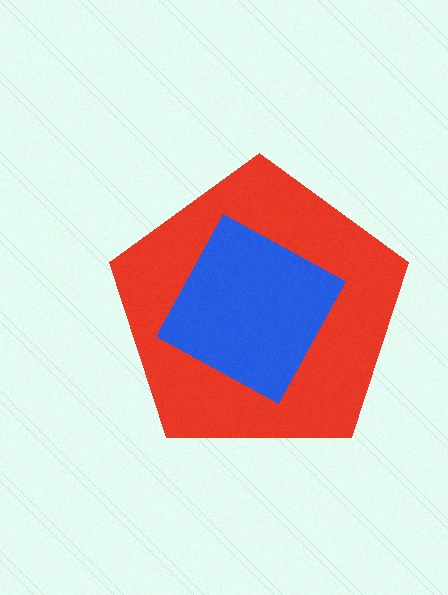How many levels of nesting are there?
2.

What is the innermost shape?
The blue square.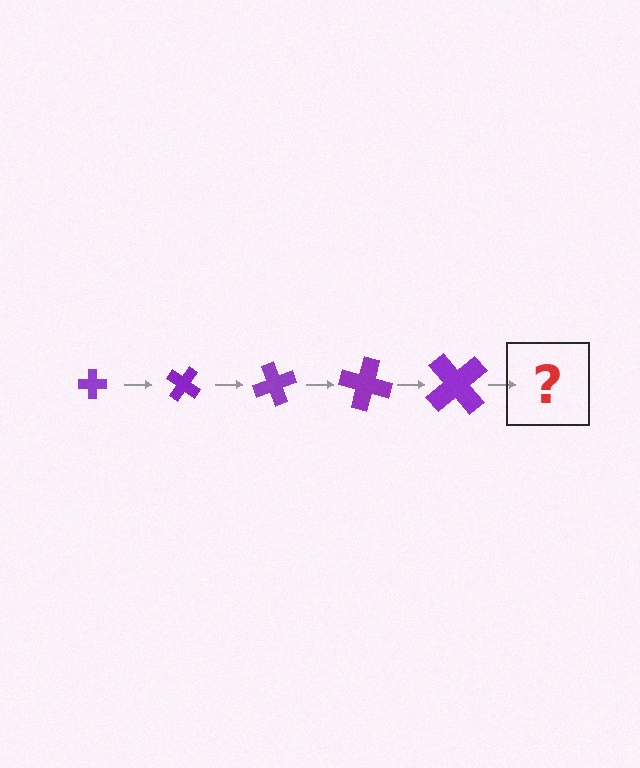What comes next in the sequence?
The next element should be a cross, larger than the previous one and rotated 175 degrees from the start.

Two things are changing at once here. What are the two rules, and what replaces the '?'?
The two rules are that the cross grows larger each step and it rotates 35 degrees each step. The '?' should be a cross, larger than the previous one and rotated 175 degrees from the start.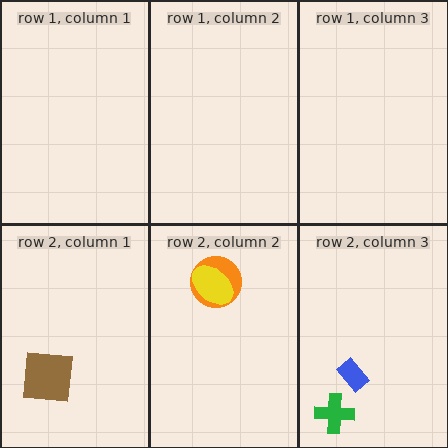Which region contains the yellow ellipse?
The row 2, column 2 region.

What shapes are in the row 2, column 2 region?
The orange circle, the yellow ellipse.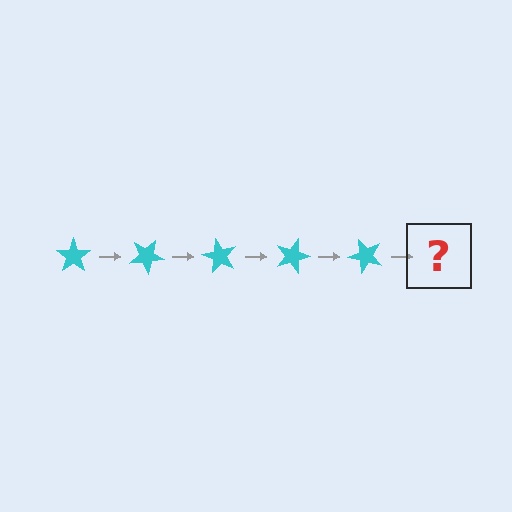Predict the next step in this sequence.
The next step is a cyan star rotated 150 degrees.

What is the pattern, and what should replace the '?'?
The pattern is that the star rotates 30 degrees each step. The '?' should be a cyan star rotated 150 degrees.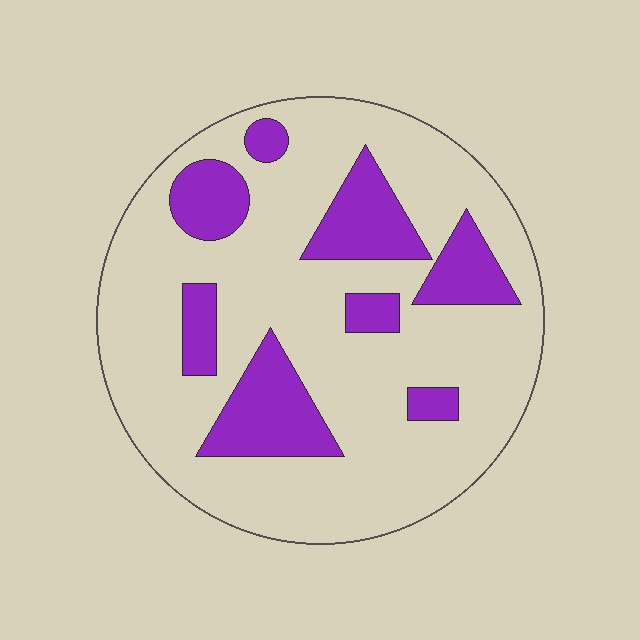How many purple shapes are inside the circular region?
8.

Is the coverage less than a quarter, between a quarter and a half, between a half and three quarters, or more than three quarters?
Less than a quarter.